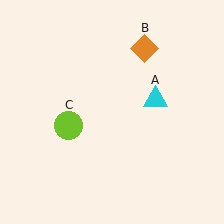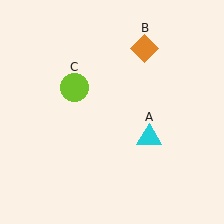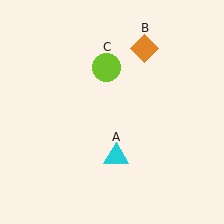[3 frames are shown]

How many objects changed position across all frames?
2 objects changed position: cyan triangle (object A), lime circle (object C).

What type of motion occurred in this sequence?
The cyan triangle (object A), lime circle (object C) rotated clockwise around the center of the scene.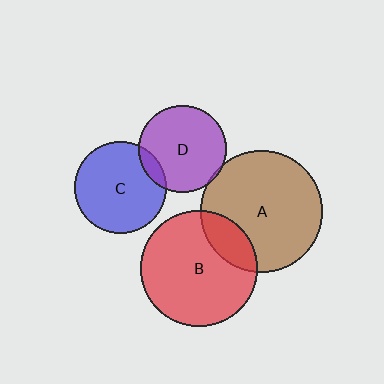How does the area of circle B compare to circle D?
Approximately 1.8 times.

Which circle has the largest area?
Circle A (brown).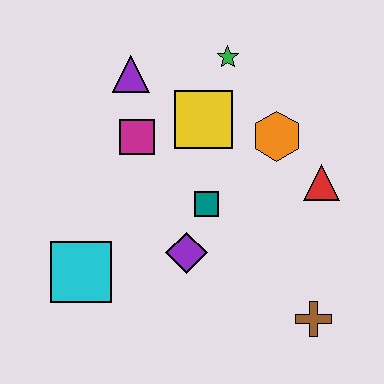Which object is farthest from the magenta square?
The brown cross is farthest from the magenta square.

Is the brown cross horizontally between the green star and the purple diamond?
No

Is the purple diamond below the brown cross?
No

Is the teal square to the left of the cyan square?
No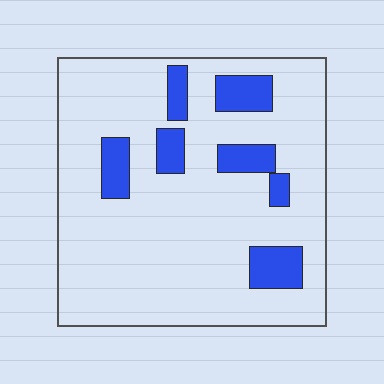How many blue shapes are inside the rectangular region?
7.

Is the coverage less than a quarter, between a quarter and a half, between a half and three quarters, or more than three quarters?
Less than a quarter.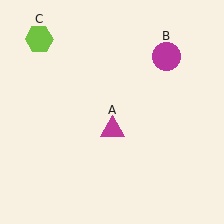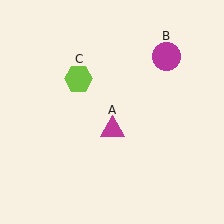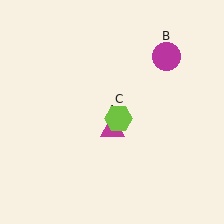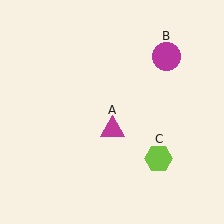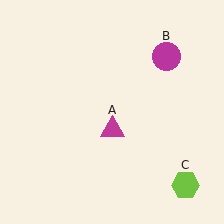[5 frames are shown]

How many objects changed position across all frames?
1 object changed position: lime hexagon (object C).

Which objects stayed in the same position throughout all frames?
Magenta triangle (object A) and magenta circle (object B) remained stationary.